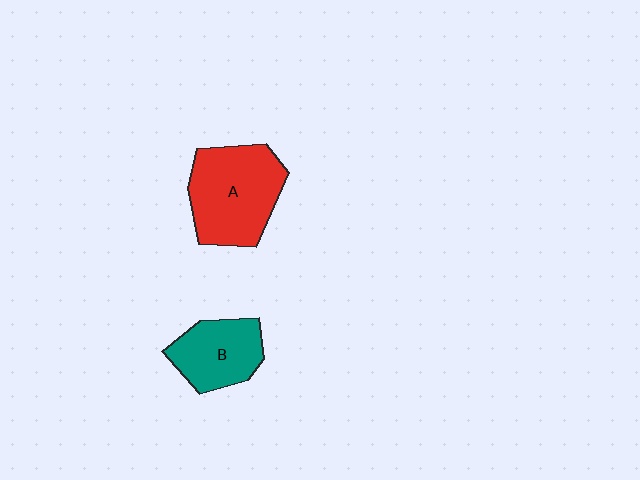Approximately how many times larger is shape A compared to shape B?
Approximately 1.5 times.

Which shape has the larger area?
Shape A (red).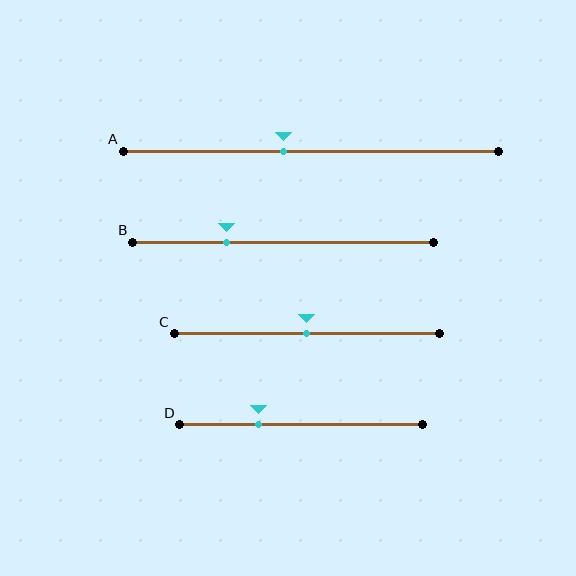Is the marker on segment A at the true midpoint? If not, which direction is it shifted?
No, the marker on segment A is shifted to the left by about 7% of the segment length.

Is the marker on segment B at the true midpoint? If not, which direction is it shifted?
No, the marker on segment B is shifted to the left by about 19% of the segment length.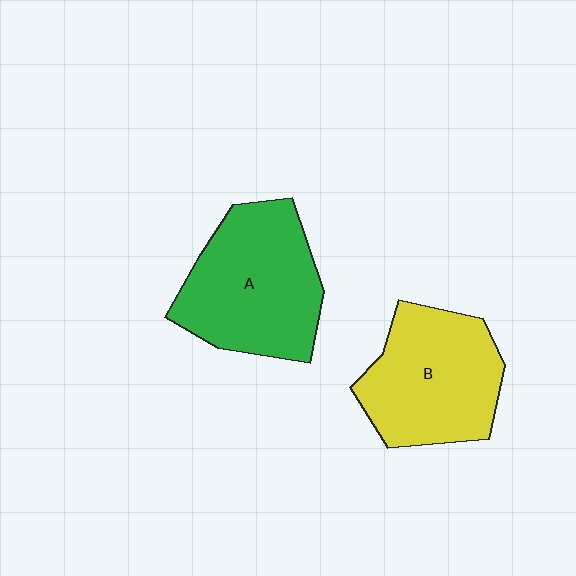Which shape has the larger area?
Shape A (green).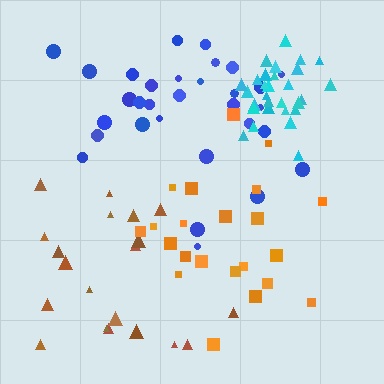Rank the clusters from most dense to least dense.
cyan, blue, brown, orange.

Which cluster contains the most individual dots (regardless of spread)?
Blue (33).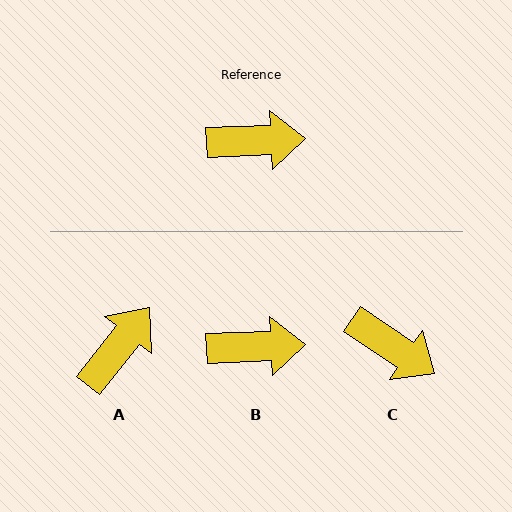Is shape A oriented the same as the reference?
No, it is off by about 49 degrees.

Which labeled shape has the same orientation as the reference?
B.